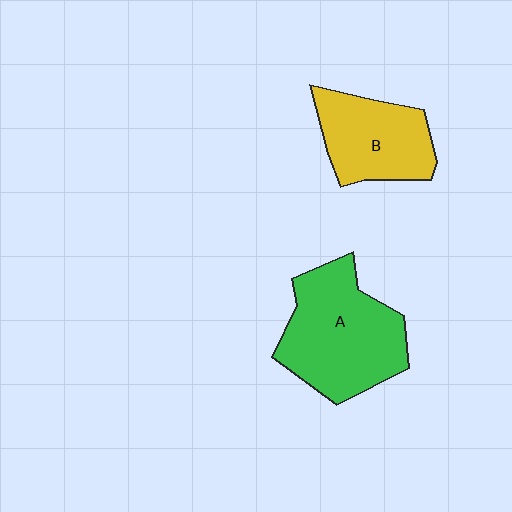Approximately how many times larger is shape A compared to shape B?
Approximately 1.4 times.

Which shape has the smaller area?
Shape B (yellow).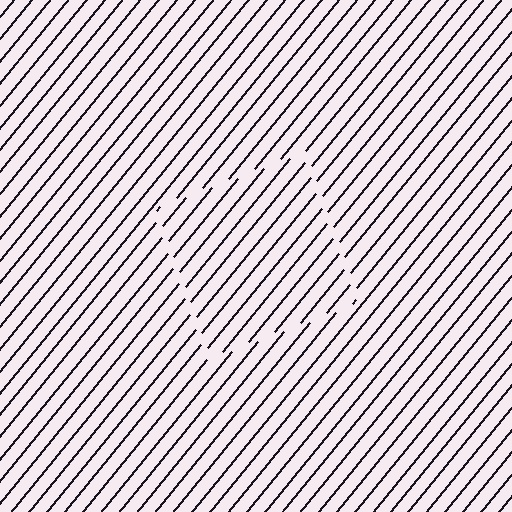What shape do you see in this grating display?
An illusory square. The interior of the shape contains the same grating, shifted by half a period — the contour is defined by the phase discontinuity where line-ends from the inner and outer gratings abut.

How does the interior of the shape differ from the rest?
The interior of the shape contains the same grating, shifted by half a period — the contour is defined by the phase discontinuity where line-ends from the inner and outer gratings abut.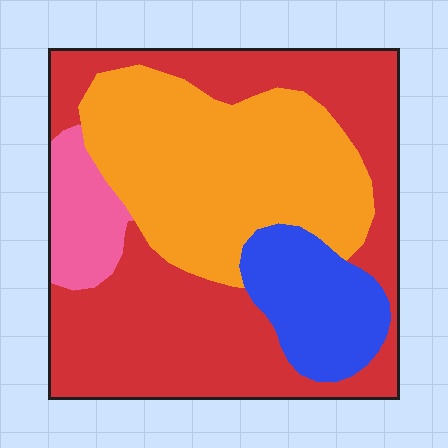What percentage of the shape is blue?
Blue takes up less than a sixth of the shape.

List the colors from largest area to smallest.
From largest to smallest: red, orange, blue, pink.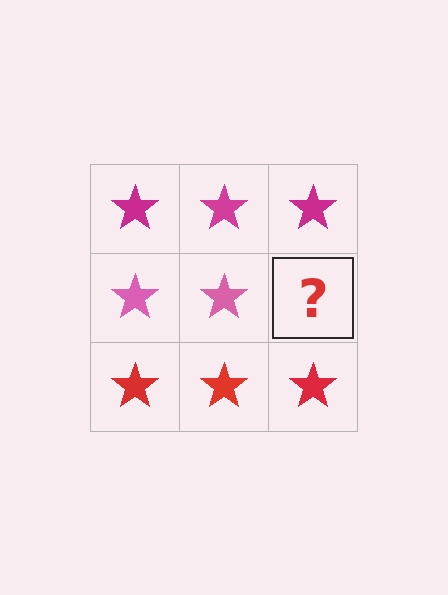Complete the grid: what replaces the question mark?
The question mark should be replaced with a pink star.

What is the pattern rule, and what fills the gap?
The rule is that each row has a consistent color. The gap should be filled with a pink star.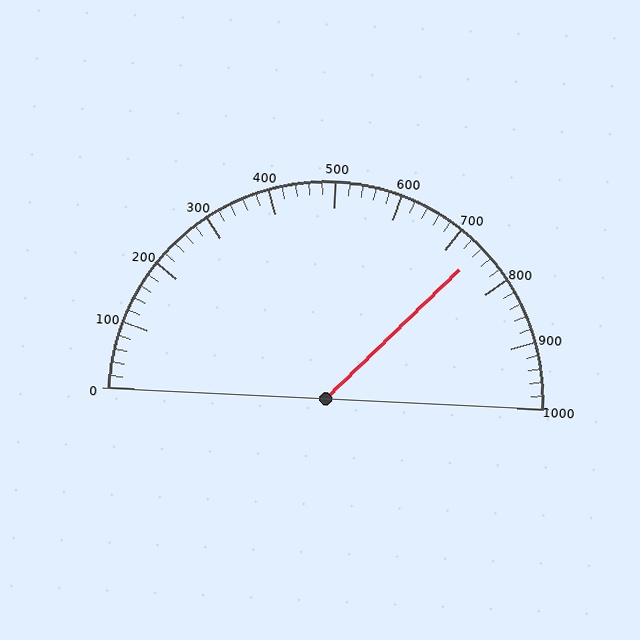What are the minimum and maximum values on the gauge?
The gauge ranges from 0 to 1000.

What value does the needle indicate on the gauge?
The needle indicates approximately 740.